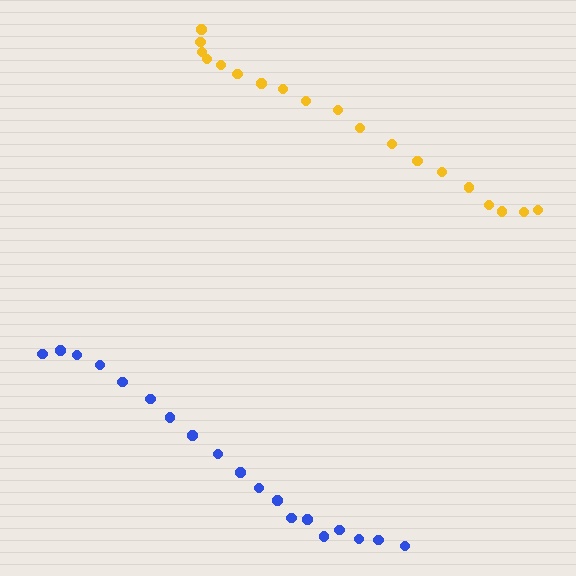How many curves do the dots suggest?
There are 2 distinct paths.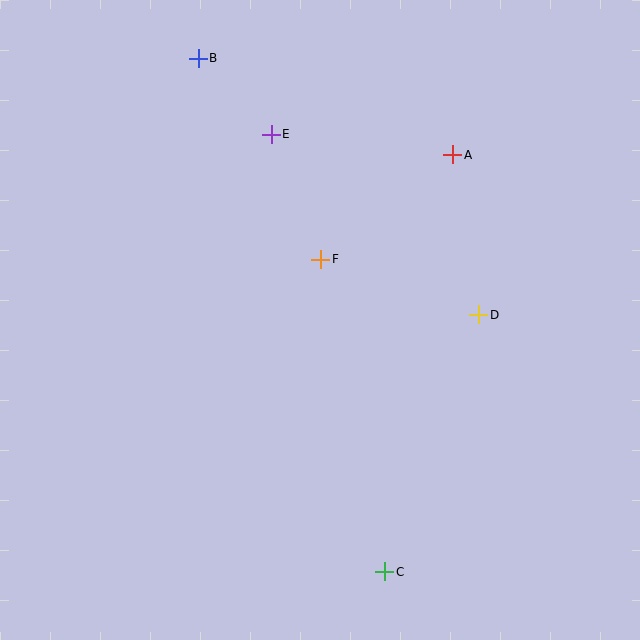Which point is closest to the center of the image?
Point F at (321, 259) is closest to the center.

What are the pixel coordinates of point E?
Point E is at (271, 134).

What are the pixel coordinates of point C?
Point C is at (385, 572).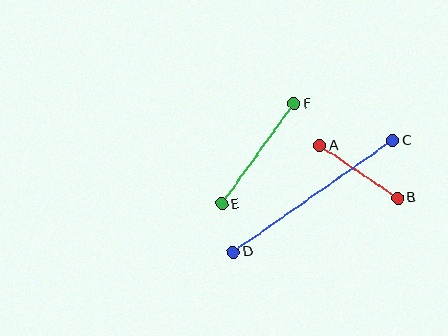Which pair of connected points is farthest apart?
Points C and D are farthest apart.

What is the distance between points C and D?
The distance is approximately 194 pixels.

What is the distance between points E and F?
The distance is approximately 124 pixels.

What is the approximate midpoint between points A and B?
The midpoint is at approximately (359, 172) pixels.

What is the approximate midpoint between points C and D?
The midpoint is at approximately (313, 196) pixels.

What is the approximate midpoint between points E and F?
The midpoint is at approximately (258, 154) pixels.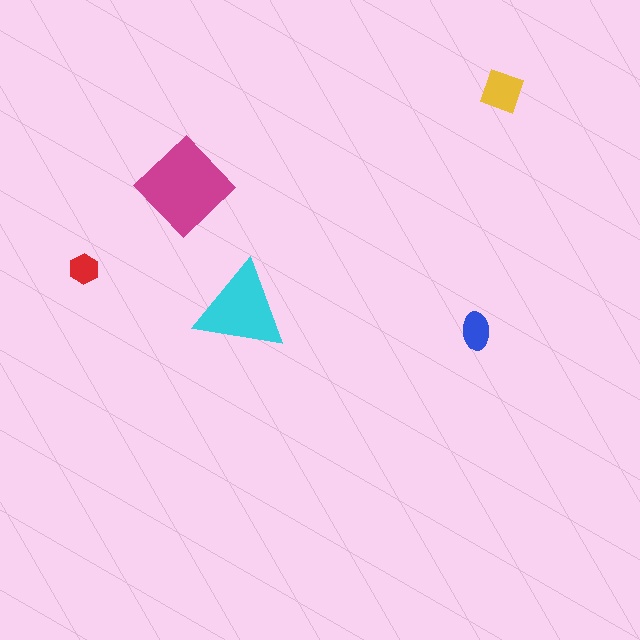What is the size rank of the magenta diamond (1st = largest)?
1st.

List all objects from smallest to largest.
The red hexagon, the blue ellipse, the yellow square, the cyan triangle, the magenta diamond.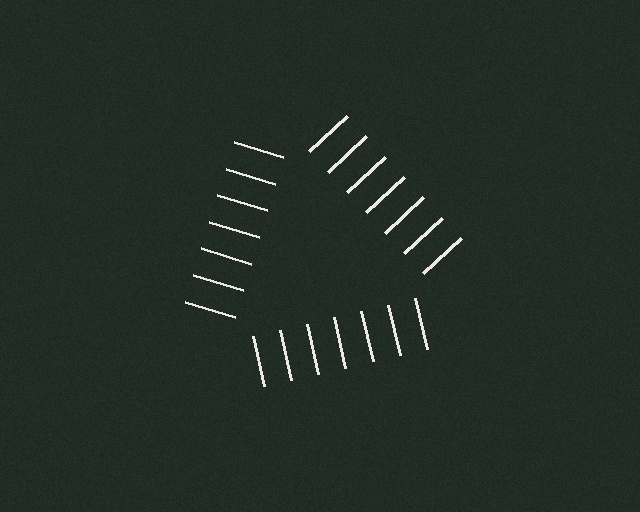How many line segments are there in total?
21 — 7 along each of the 3 edges.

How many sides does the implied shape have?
3 sides — the line-ends trace a triangle.